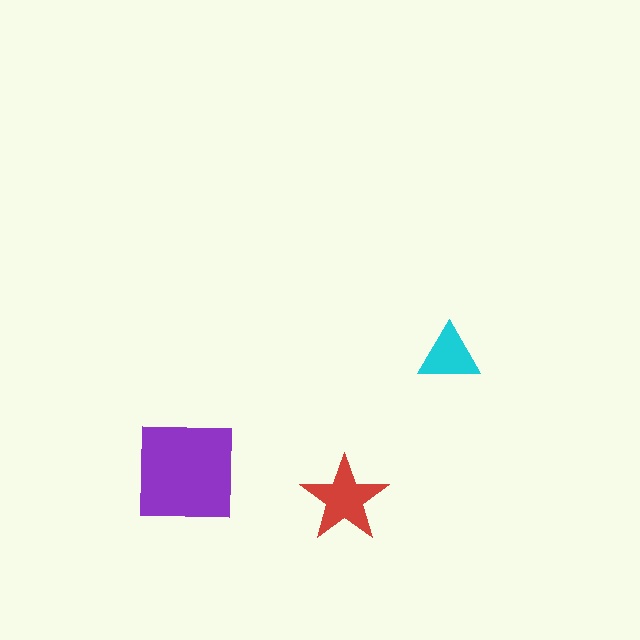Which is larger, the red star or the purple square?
The purple square.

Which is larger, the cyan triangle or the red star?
The red star.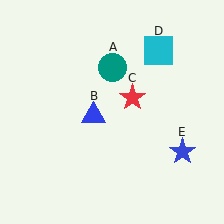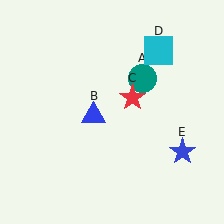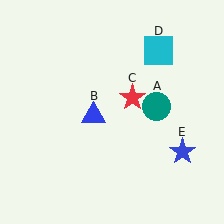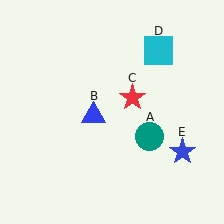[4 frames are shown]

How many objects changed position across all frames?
1 object changed position: teal circle (object A).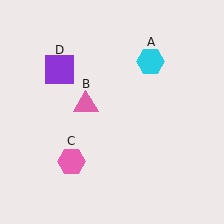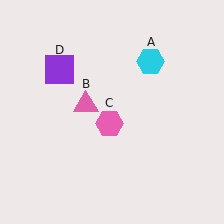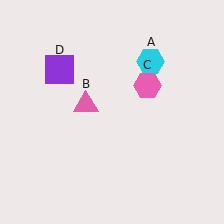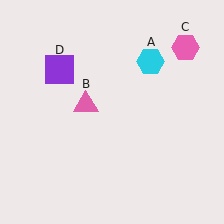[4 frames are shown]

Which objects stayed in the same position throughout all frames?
Cyan hexagon (object A) and pink triangle (object B) and purple square (object D) remained stationary.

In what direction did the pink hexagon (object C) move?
The pink hexagon (object C) moved up and to the right.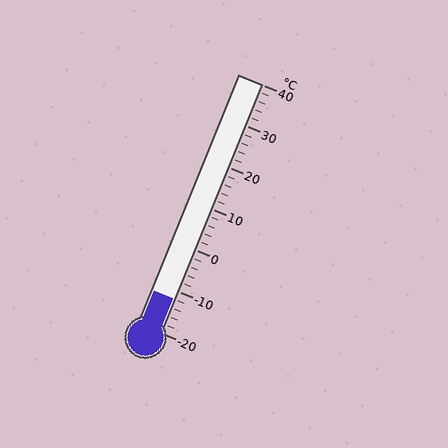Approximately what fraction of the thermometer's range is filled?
The thermometer is filled to approximately 15% of its range.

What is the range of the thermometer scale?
The thermometer scale ranges from -20°C to 40°C.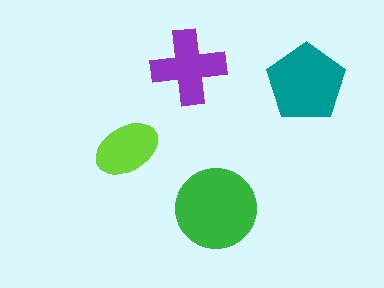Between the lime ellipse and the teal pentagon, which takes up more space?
The teal pentagon.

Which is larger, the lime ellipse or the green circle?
The green circle.